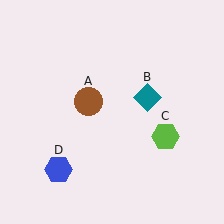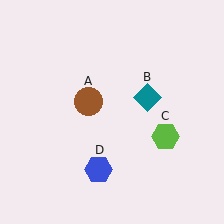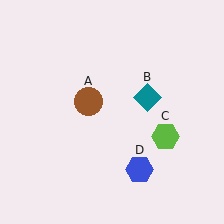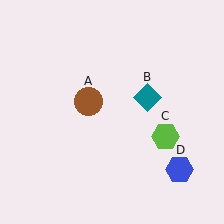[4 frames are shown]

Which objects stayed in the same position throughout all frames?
Brown circle (object A) and teal diamond (object B) and lime hexagon (object C) remained stationary.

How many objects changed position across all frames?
1 object changed position: blue hexagon (object D).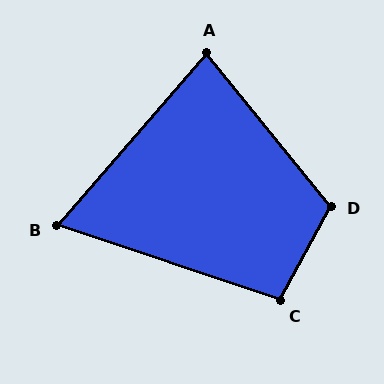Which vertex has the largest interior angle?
D, at approximately 113 degrees.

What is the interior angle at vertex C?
Approximately 100 degrees (obtuse).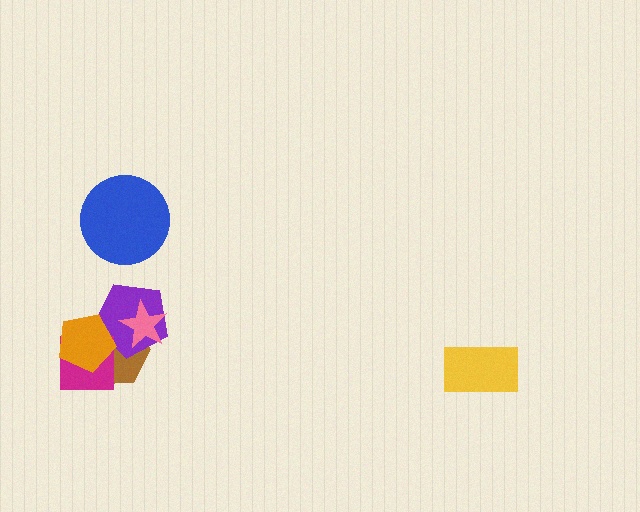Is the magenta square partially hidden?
Yes, it is partially covered by another shape.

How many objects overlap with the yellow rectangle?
0 objects overlap with the yellow rectangle.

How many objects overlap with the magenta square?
2 objects overlap with the magenta square.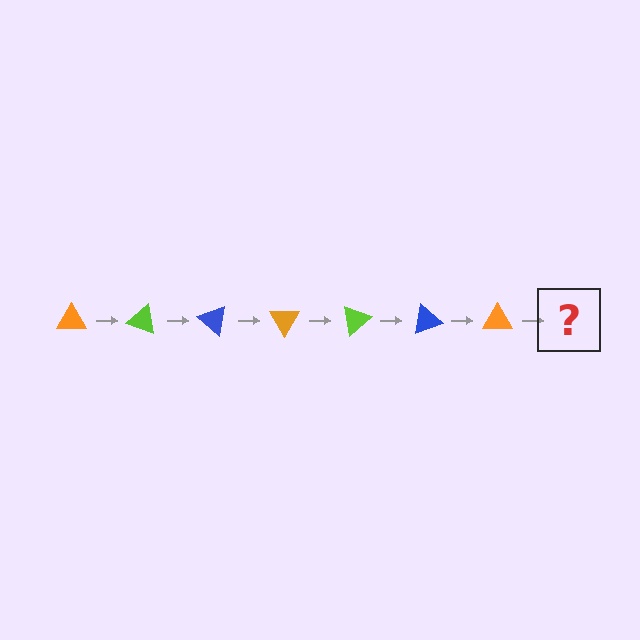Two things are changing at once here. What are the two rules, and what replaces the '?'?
The two rules are that it rotates 20 degrees each step and the color cycles through orange, lime, and blue. The '?' should be a lime triangle, rotated 140 degrees from the start.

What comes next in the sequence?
The next element should be a lime triangle, rotated 140 degrees from the start.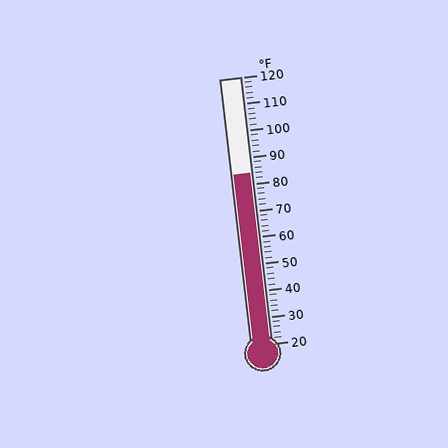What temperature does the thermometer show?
The thermometer shows approximately 84°F.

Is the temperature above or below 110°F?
The temperature is below 110°F.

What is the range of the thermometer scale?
The thermometer scale ranges from 20°F to 120°F.